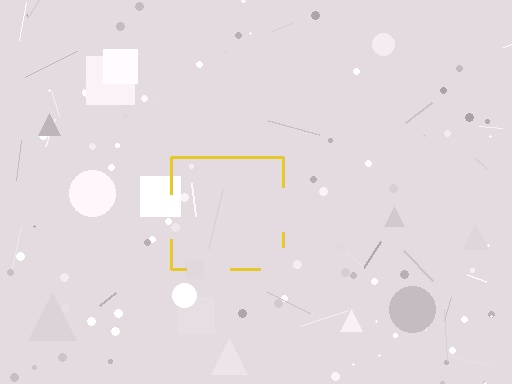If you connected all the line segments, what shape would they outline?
They would outline a square.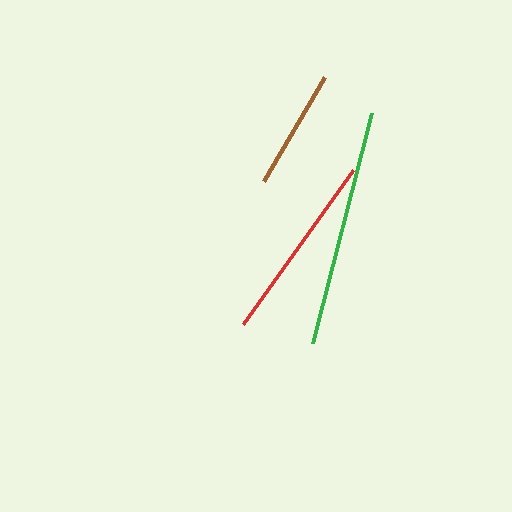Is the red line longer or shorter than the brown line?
The red line is longer than the brown line.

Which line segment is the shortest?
The brown line is the shortest at approximately 120 pixels.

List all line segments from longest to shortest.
From longest to shortest: green, red, brown.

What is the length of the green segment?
The green segment is approximately 238 pixels long.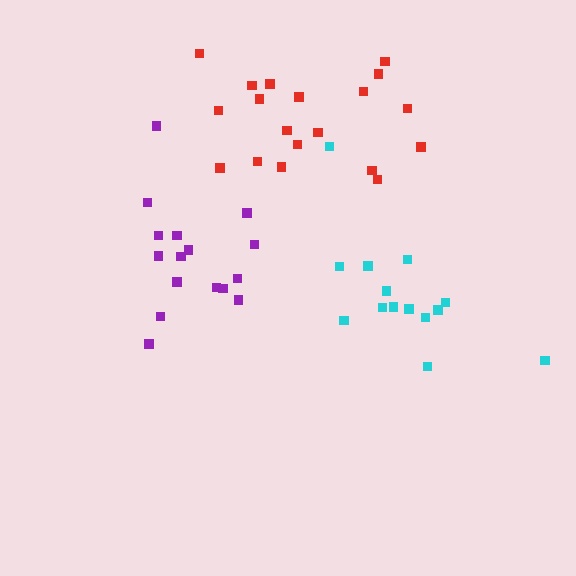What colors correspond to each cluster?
The clusters are colored: cyan, purple, red.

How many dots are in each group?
Group 1: 14 dots, Group 2: 16 dots, Group 3: 19 dots (49 total).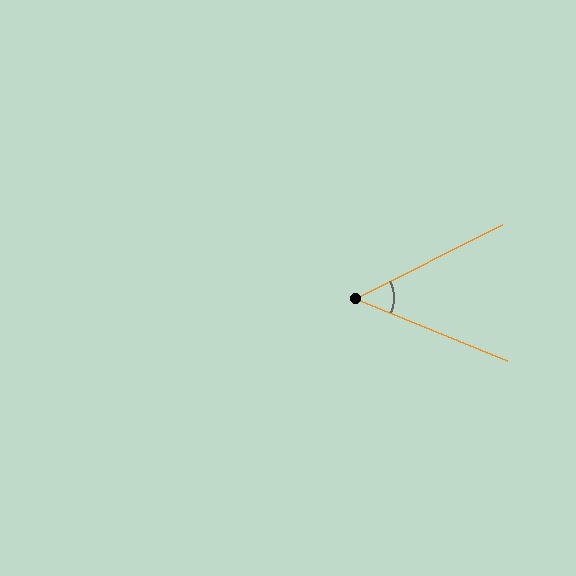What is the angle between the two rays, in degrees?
Approximately 49 degrees.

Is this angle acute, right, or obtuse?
It is acute.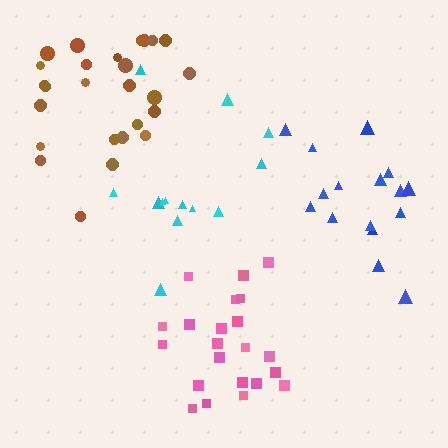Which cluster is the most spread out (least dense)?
Cyan.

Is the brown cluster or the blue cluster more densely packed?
Brown.